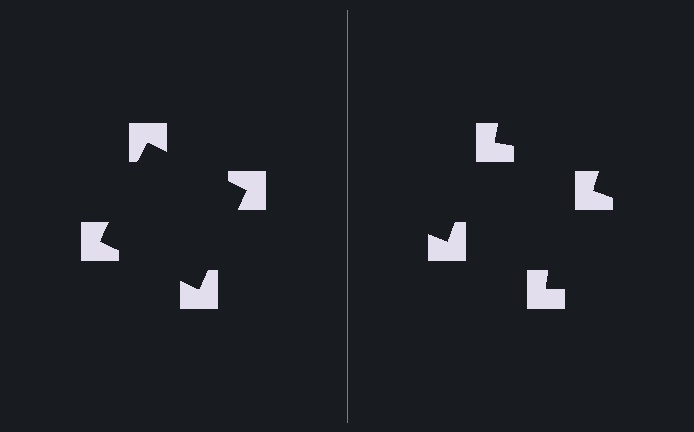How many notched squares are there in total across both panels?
8 — 4 on each side.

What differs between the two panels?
The notched squares are positioned identically on both sides; only the wedge orientations differ. On the left they align to a square; on the right they are misaligned.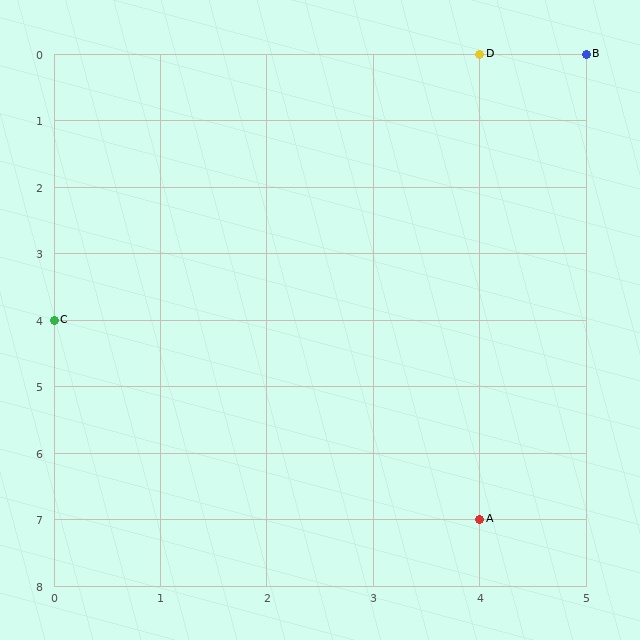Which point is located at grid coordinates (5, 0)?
Point B is at (5, 0).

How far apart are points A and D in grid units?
Points A and D are 7 rows apart.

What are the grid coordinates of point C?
Point C is at grid coordinates (0, 4).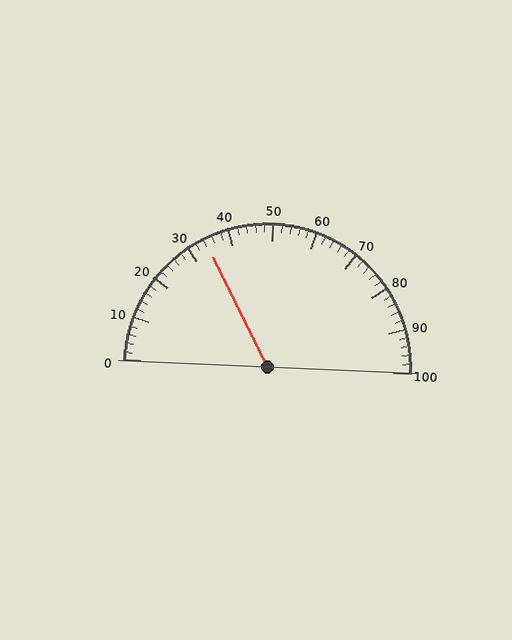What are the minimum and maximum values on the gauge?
The gauge ranges from 0 to 100.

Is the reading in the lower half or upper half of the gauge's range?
The reading is in the lower half of the range (0 to 100).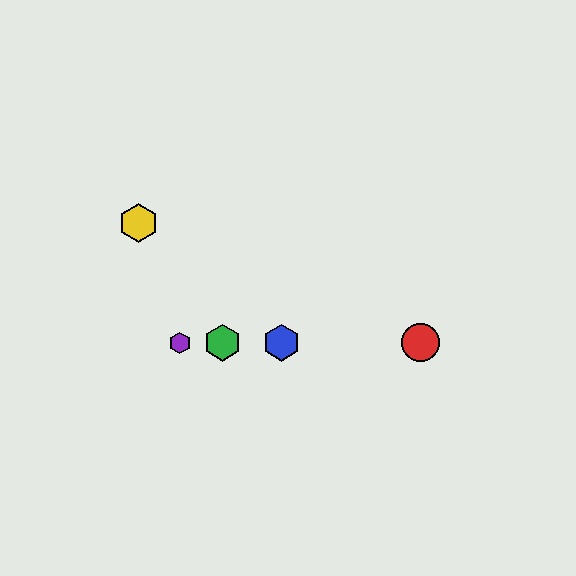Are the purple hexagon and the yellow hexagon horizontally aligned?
No, the purple hexagon is at y≈343 and the yellow hexagon is at y≈223.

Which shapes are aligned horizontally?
The red circle, the blue hexagon, the green hexagon, the purple hexagon are aligned horizontally.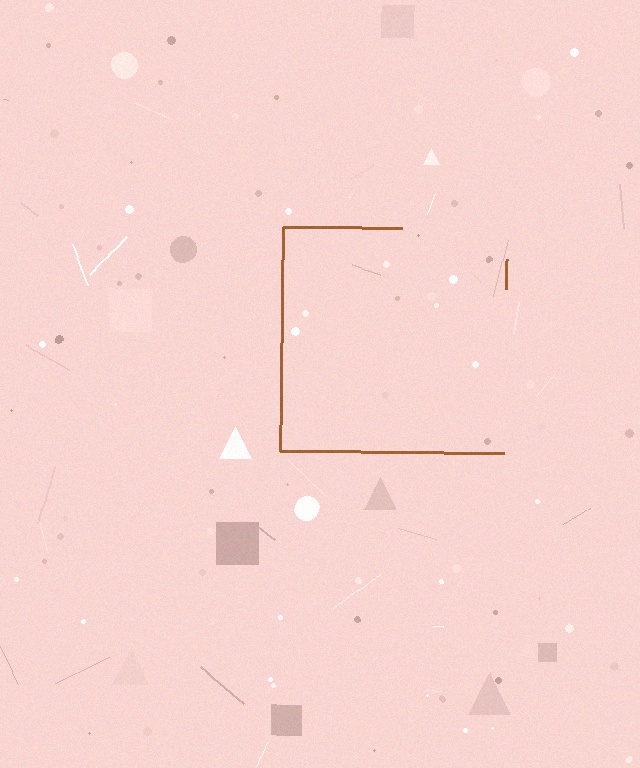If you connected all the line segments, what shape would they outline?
They would outline a square.